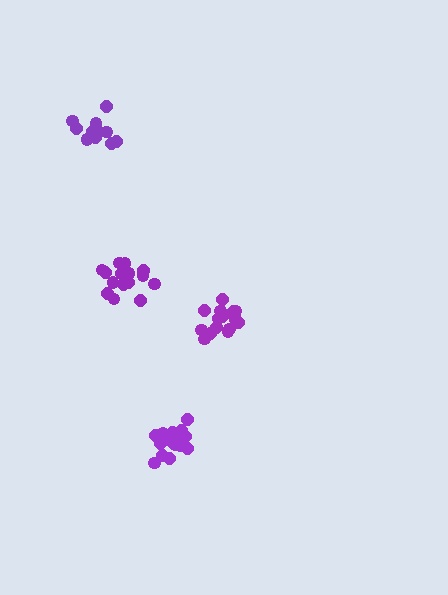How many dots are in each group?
Group 1: 17 dots, Group 2: 13 dots, Group 3: 15 dots, Group 4: 16 dots (61 total).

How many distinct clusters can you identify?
There are 4 distinct clusters.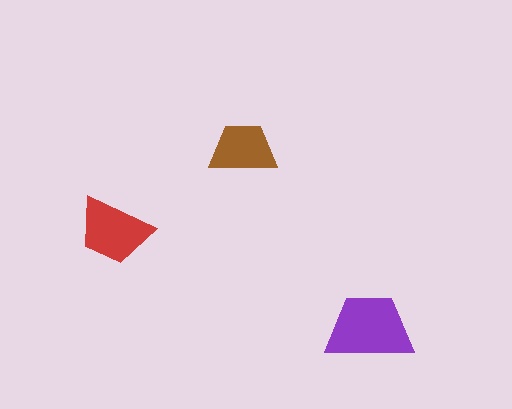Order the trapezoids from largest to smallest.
the purple one, the red one, the brown one.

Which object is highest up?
The brown trapezoid is topmost.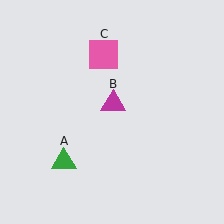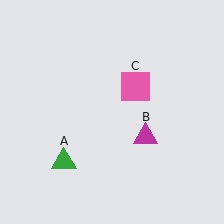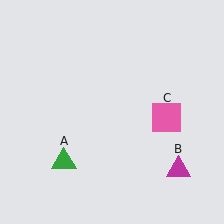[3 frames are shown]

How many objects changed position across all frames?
2 objects changed position: magenta triangle (object B), pink square (object C).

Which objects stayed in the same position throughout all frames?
Green triangle (object A) remained stationary.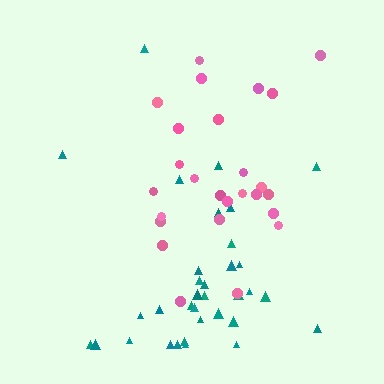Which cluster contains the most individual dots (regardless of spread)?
Teal (34).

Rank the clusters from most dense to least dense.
teal, pink.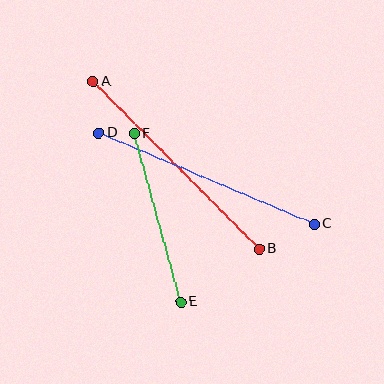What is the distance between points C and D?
The distance is approximately 234 pixels.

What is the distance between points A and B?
The distance is approximately 236 pixels.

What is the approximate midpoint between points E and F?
The midpoint is at approximately (157, 218) pixels.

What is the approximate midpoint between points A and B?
The midpoint is at approximately (176, 165) pixels.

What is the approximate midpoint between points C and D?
The midpoint is at approximately (206, 178) pixels.